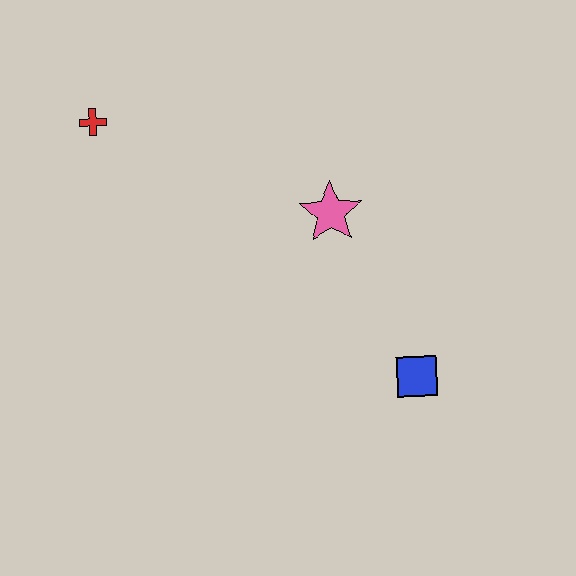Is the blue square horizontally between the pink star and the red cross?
No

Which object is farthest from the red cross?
The blue square is farthest from the red cross.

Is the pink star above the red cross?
No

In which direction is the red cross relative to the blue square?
The red cross is to the left of the blue square.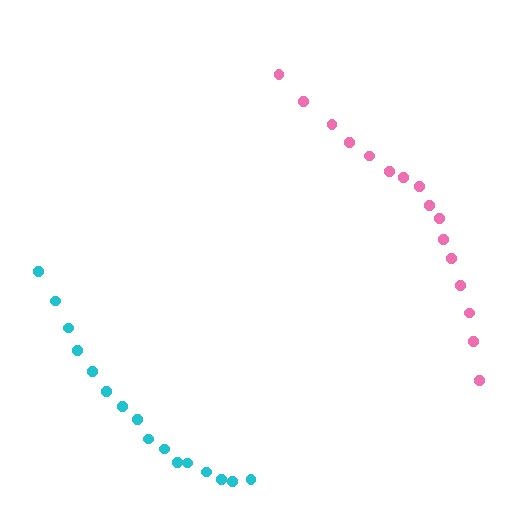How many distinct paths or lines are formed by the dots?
There are 2 distinct paths.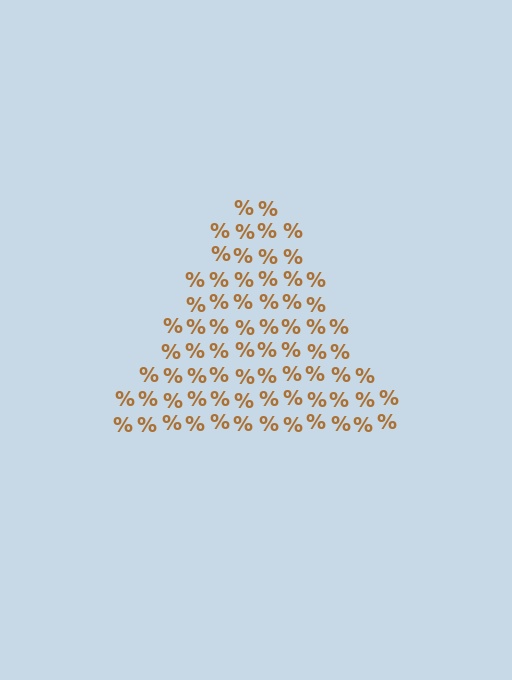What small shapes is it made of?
It is made of small percent signs.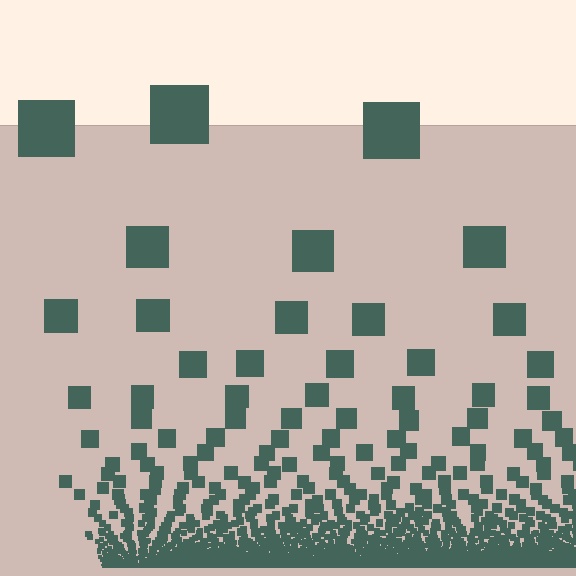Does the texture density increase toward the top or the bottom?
Density increases toward the bottom.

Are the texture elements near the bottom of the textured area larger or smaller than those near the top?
Smaller. The gradient is inverted — elements near the bottom are smaller and denser.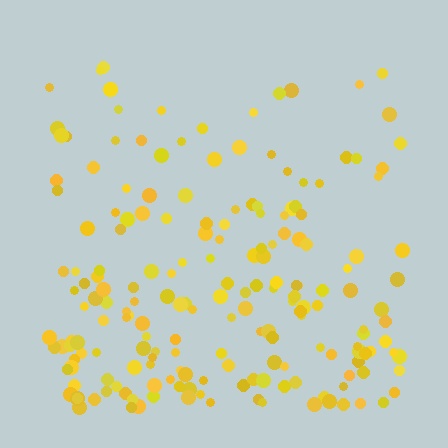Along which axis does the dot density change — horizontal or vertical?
Vertical.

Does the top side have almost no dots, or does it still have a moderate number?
Still a moderate number, just noticeably fewer than the bottom.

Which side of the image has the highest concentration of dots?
The bottom.